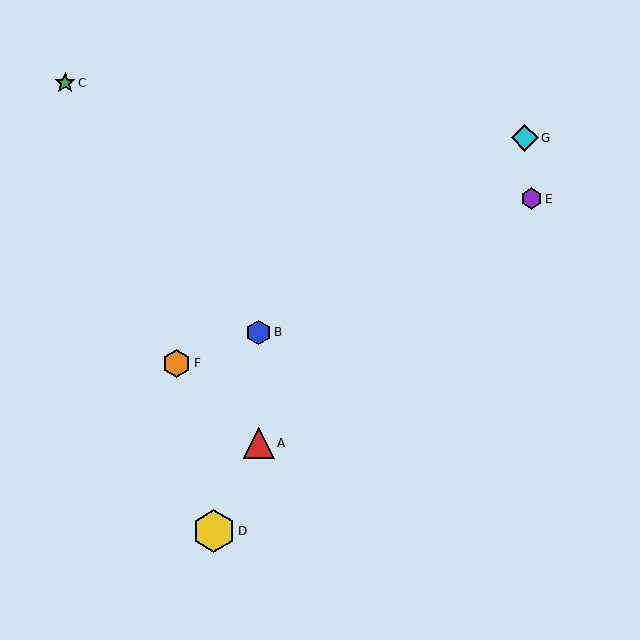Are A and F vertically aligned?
No, A is at x≈259 and F is at x≈177.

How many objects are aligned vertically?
2 objects (A, B) are aligned vertically.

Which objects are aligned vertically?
Objects A, B are aligned vertically.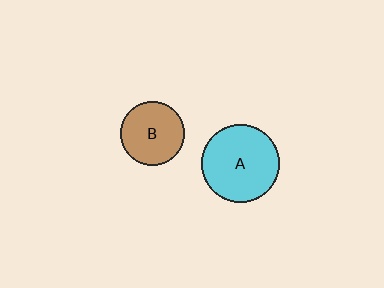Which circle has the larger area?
Circle A (cyan).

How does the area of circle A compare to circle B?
Approximately 1.5 times.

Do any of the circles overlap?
No, none of the circles overlap.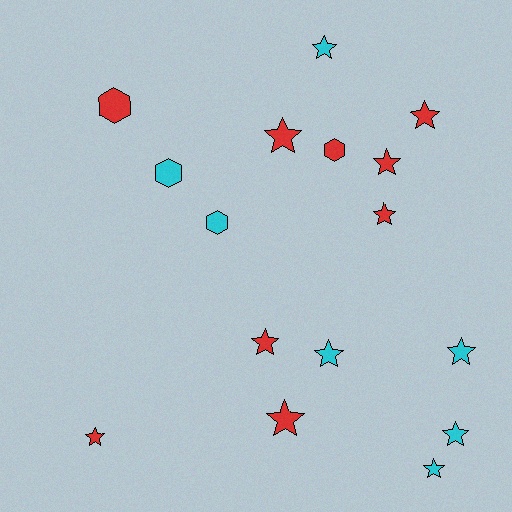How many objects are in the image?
There are 16 objects.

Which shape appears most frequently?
Star, with 12 objects.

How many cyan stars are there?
There are 5 cyan stars.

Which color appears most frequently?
Red, with 9 objects.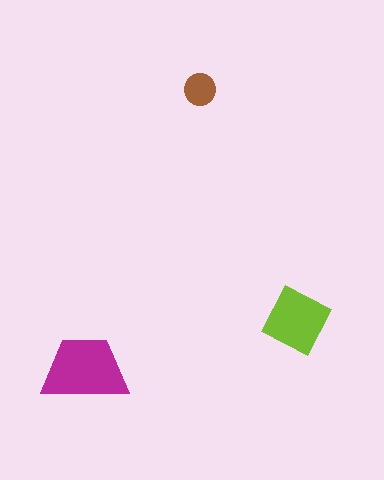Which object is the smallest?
The brown circle.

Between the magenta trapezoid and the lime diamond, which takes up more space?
The magenta trapezoid.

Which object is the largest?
The magenta trapezoid.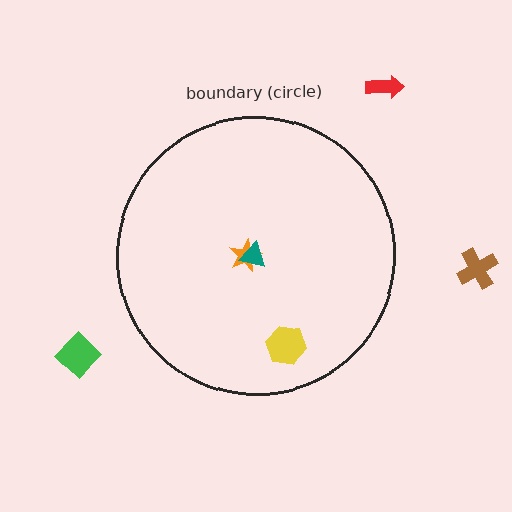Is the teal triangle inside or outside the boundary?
Inside.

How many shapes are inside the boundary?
3 inside, 3 outside.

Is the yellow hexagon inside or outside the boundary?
Inside.